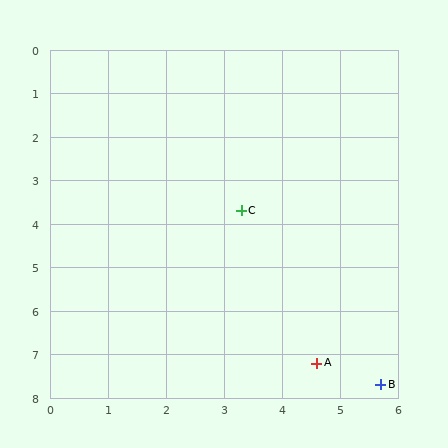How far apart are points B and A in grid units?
Points B and A are about 1.2 grid units apart.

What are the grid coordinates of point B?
Point B is at approximately (5.7, 7.7).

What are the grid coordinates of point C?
Point C is at approximately (3.3, 3.7).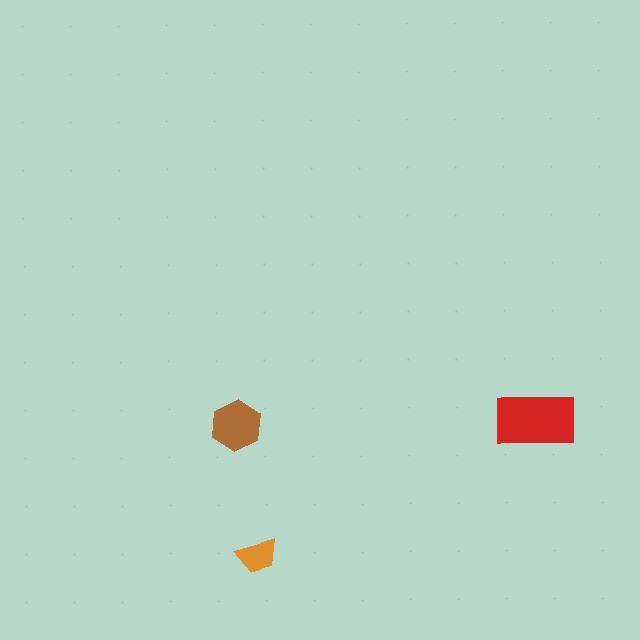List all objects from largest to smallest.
The red rectangle, the brown hexagon, the orange trapezoid.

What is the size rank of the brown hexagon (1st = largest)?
2nd.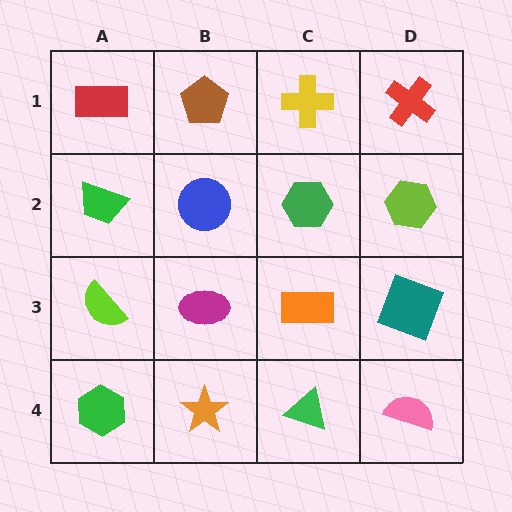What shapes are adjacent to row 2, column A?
A red rectangle (row 1, column A), a lime semicircle (row 3, column A), a blue circle (row 2, column B).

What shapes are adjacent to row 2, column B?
A brown pentagon (row 1, column B), a magenta ellipse (row 3, column B), a green trapezoid (row 2, column A), a green hexagon (row 2, column C).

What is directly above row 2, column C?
A yellow cross.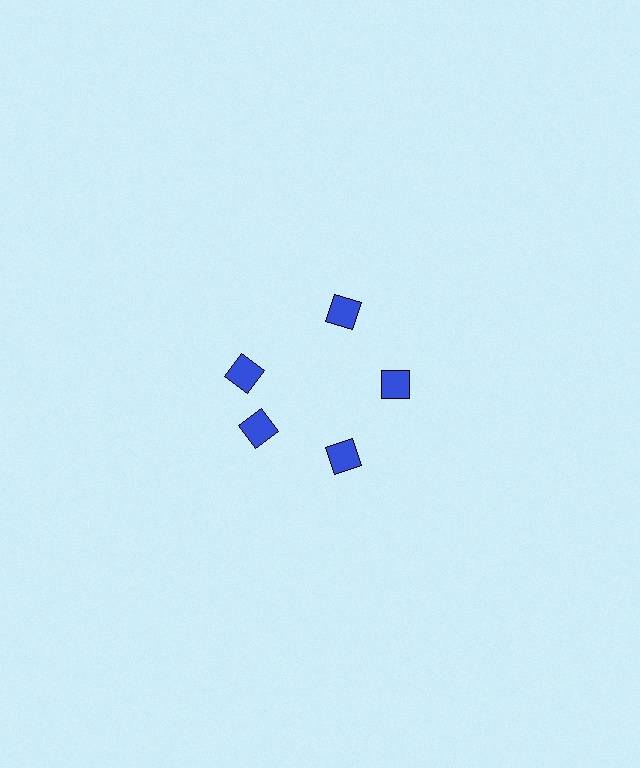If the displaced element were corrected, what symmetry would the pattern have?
It would have 5-fold rotational symmetry — the pattern would map onto itself every 72 degrees.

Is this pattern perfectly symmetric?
No. The 5 blue diamonds are arranged in a ring, but one element near the 10 o'clock position is rotated out of alignment along the ring, breaking the 5-fold rotational symmetry.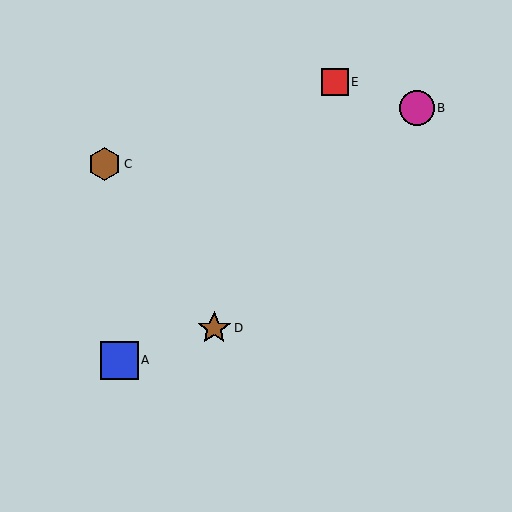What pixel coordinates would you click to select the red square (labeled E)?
Click at (335, 82) to select the red square E.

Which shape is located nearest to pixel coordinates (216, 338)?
The brown star (labeled D) at (214, 328) is nearest to that location.